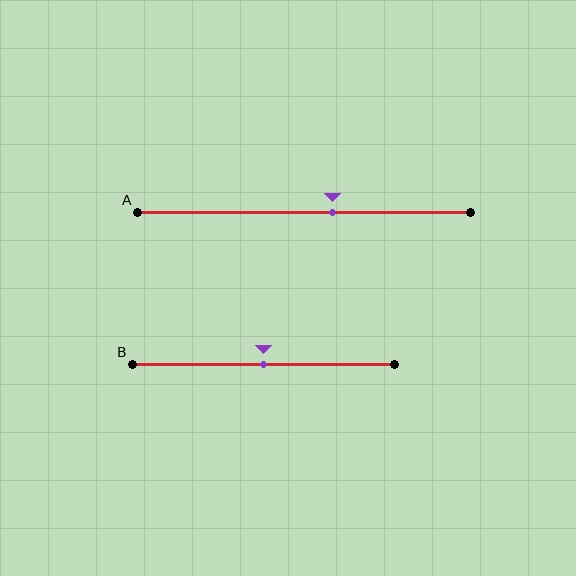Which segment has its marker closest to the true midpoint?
Segment B has its marker closest to the true midpoint.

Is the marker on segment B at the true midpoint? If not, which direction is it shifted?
Yes, the marker on segment B is at the true midpoint.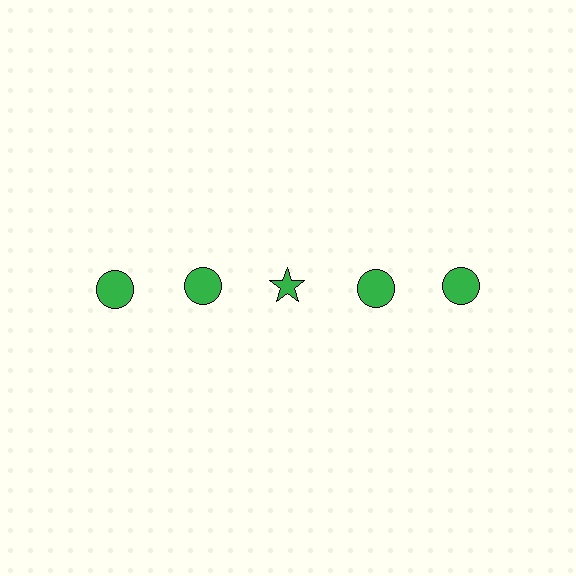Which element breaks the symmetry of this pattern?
The green star in the top row, center column breaks the symmetry. All other shapes are green circles.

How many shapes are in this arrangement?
There are 5 shapes arranged in a grid pattern.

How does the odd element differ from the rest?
It has a different shape: star instead of circle.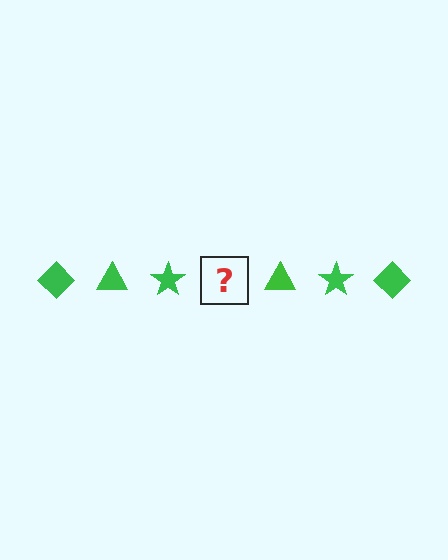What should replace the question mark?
The question mark should be replaced with a green diamond.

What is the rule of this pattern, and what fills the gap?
The rule is that the pattern cycles through diamond, triangle, star shapes in green. The gap should be filled with a green diamond.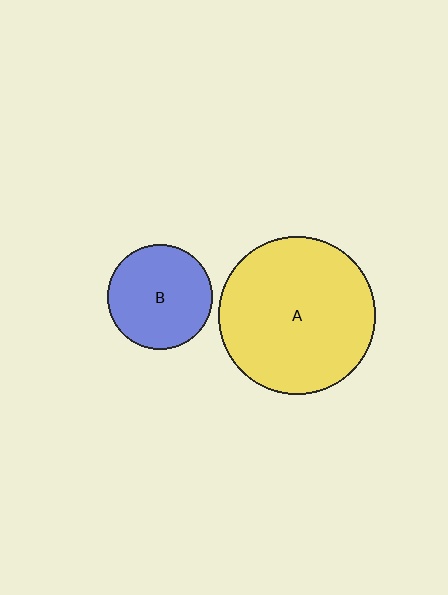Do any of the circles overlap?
No, none of the circles overlap.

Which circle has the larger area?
Circle A (yellow).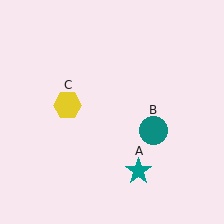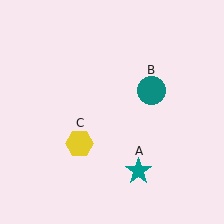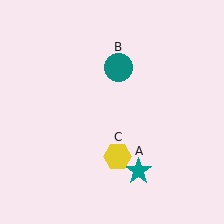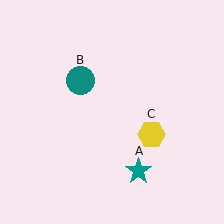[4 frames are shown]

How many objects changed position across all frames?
2 objects changed position: teal circle (object B), yellow hexagon (object C).